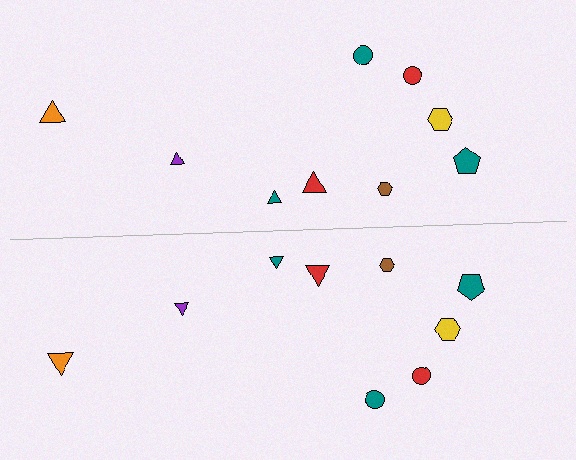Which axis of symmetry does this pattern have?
The pattern has a horizontal axis of symmetry running through the center of the image.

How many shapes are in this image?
There are 18 shapes in this image.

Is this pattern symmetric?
Yes, this pattern has bilateral (reflection) symmetry.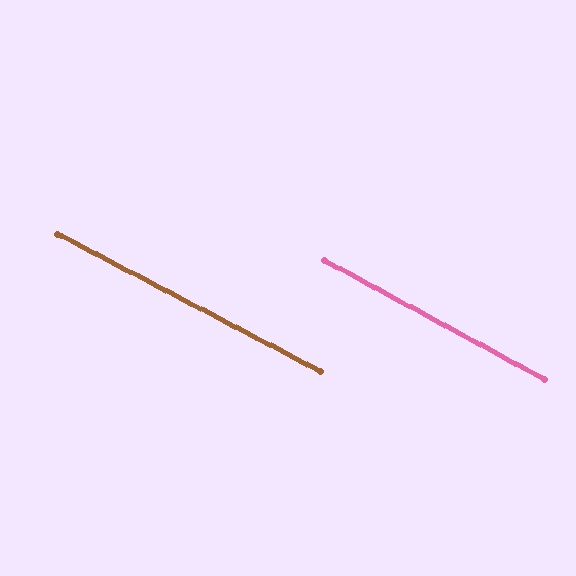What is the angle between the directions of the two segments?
Approximately 1 degree.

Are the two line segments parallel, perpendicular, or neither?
Parallel — their directions differ by only 0.7°.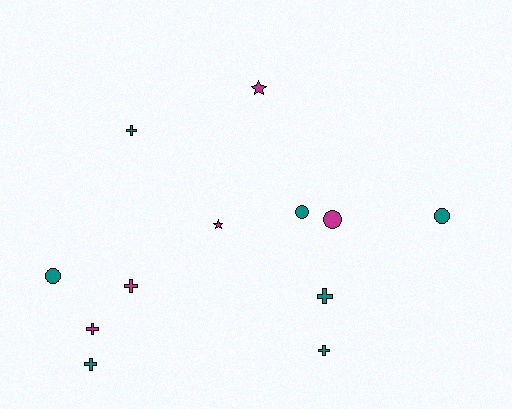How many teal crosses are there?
There are 4 teal crosses.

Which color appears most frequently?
Teal, with 7 objects.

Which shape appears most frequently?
Cross, with 6 objects.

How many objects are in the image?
There are 12 objects.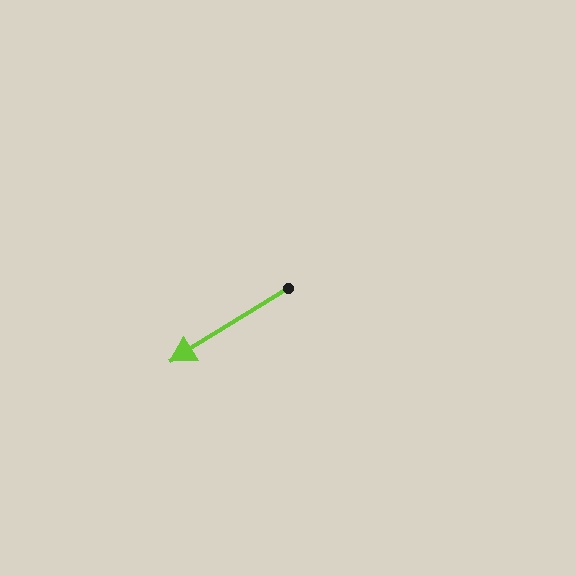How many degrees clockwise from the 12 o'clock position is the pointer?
Approximately 238 degrees.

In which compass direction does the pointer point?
Southwest.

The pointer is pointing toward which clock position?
Roughly 8 o'clock.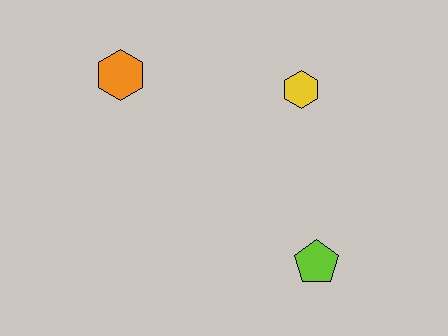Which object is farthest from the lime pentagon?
The orange hexagon is farthest from the lime pentagon.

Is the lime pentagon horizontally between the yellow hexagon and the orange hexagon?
No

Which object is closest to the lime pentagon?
The yellow hexagon is closest to the lime pentagon.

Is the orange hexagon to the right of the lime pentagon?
No